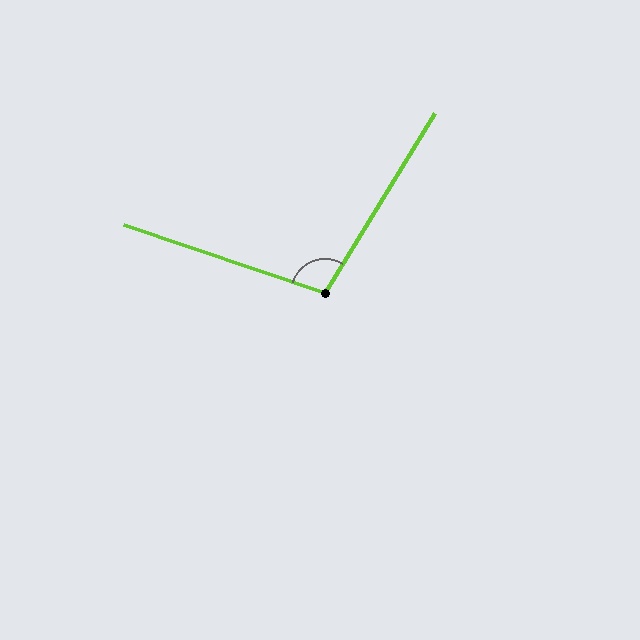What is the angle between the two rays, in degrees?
Approximately 103 degrees.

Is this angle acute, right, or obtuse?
It is obtuse.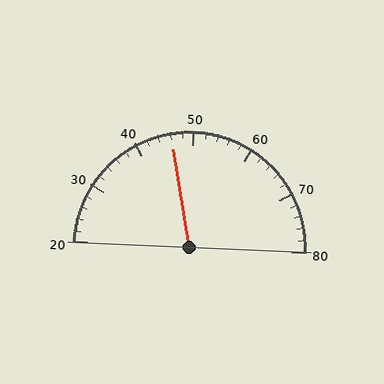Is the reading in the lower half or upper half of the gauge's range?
The reading is in the lower half of the range (20 to 80).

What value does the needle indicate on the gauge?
The needle indicates approximately 46.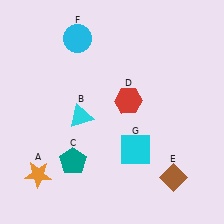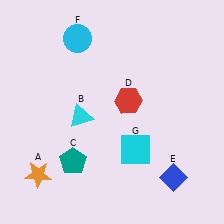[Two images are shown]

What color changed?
The diamond (E) changed from brown in Image 1 to blue in Image 2.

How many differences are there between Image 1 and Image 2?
There is 1 difference between the two images.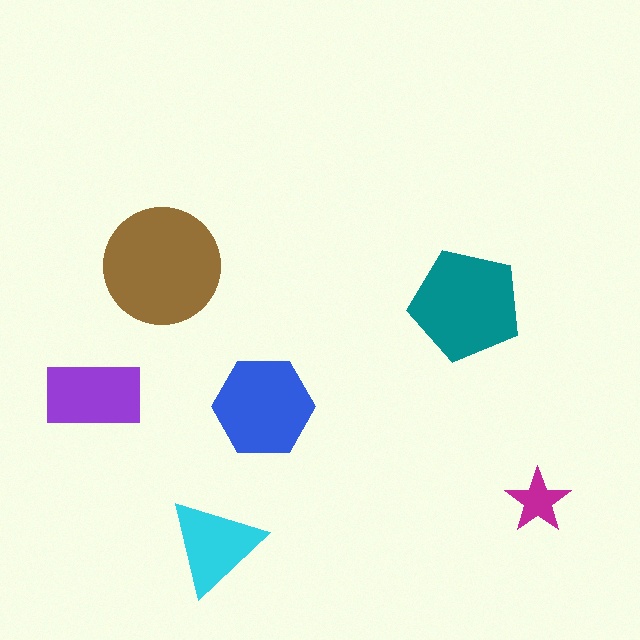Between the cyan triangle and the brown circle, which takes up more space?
The brown circle.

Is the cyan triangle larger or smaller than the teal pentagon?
Smaller.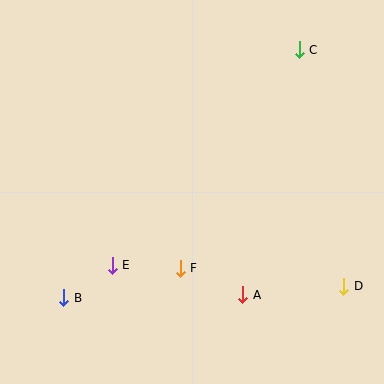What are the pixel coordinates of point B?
Point B is at (64, 298).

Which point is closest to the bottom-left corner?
Point B is closest to the bottom-left corner.